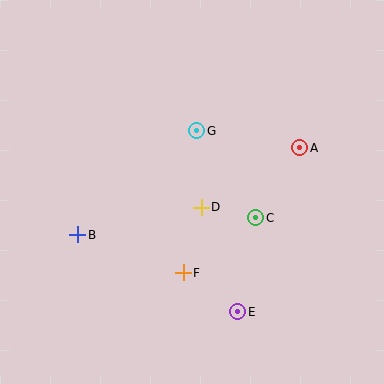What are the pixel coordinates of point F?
Point F is at (183, 273).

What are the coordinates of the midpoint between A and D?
The midpoint between A and D is at (250, 177).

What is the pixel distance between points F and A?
The distance between F and A is 171 pixels.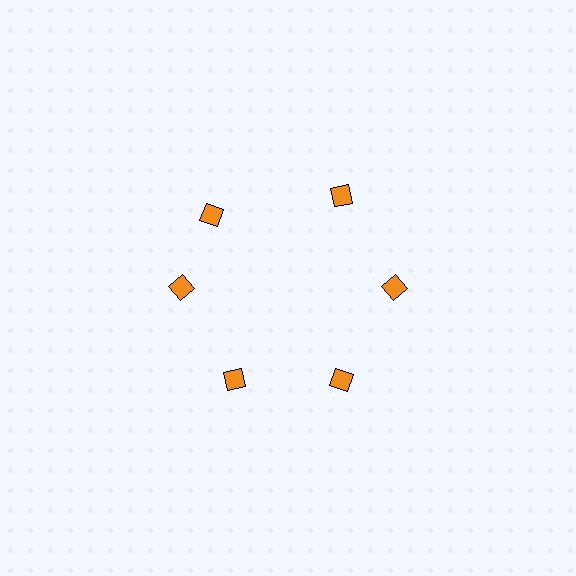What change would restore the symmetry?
The symmetry would be restored by rotating it back into even spacing with its neighbors so that all 6 diamonds sit at equal angles and equal distance from the center.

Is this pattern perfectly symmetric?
No. The 6 orange diamonds are arranged in a ring, but one element near the 11 o'clock position is rotated out of alignment along the ring, breaking the 6-fold rotational symmetry.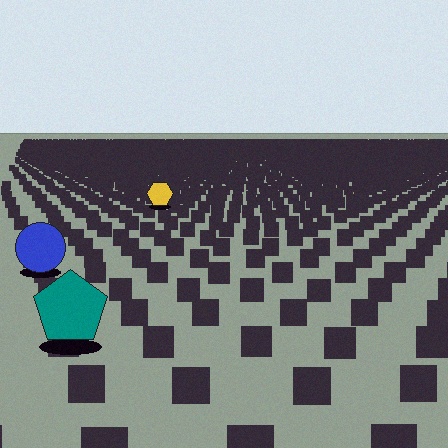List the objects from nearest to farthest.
From nearest to farthest: the teal pentagon, the blue circle, the yellow hexagon.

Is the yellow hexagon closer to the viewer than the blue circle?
No. The blue circle is closer — you can tell from the texture gradient: the ground texture is coarser near it.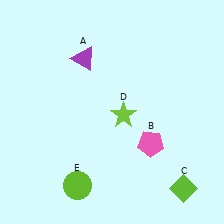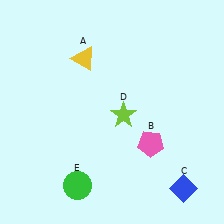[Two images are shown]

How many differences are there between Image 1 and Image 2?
There are 3 differences between the two images.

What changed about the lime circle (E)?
In Image 1, E is lime. In Image 2, it changed to green.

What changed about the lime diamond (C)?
In Image 1, C is lime. In Image 2, it changed to blue.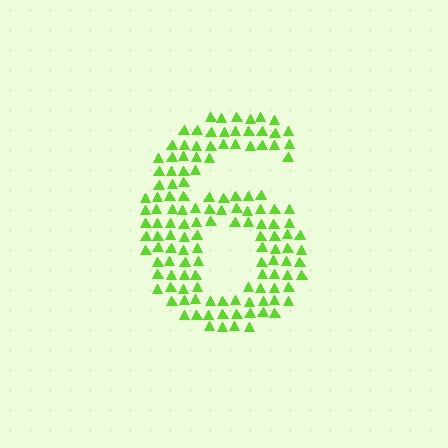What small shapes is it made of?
It is made of small triangles.